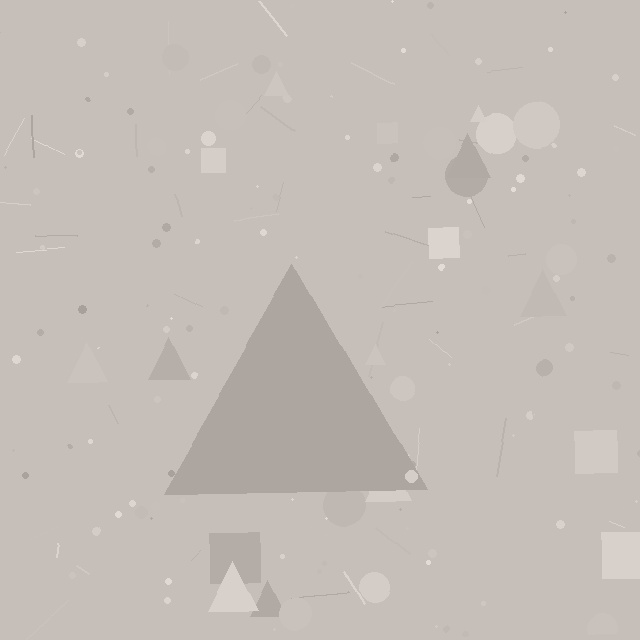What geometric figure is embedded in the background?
A triangle is embedded in the background.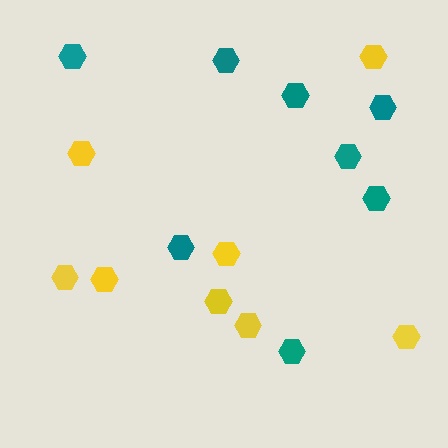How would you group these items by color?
There are 2 groups: one group of yellow hexagons (8) and one group of teal hexagons (8).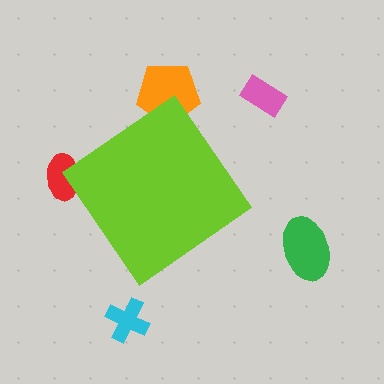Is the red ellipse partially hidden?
Yes, the red ellipse is partially hidden behind the lime diamond.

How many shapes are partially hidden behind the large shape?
2 shapes are partially hidden.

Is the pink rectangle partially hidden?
No, the pink rectangle is fully visible.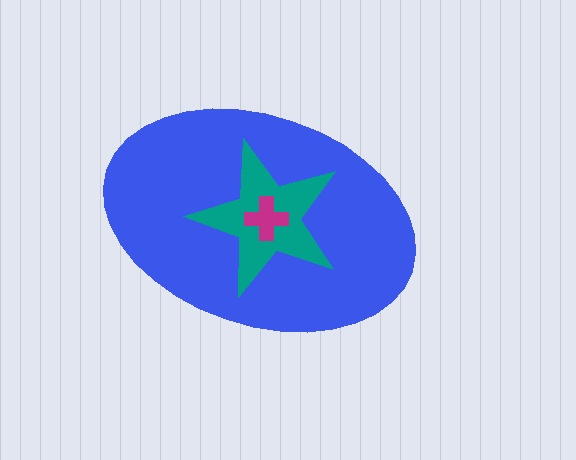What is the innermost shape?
The magenta cross.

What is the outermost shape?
The blue ellipse.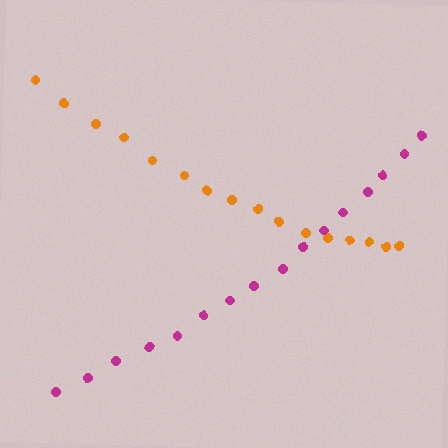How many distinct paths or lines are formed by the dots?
There are 2 distinct paths.